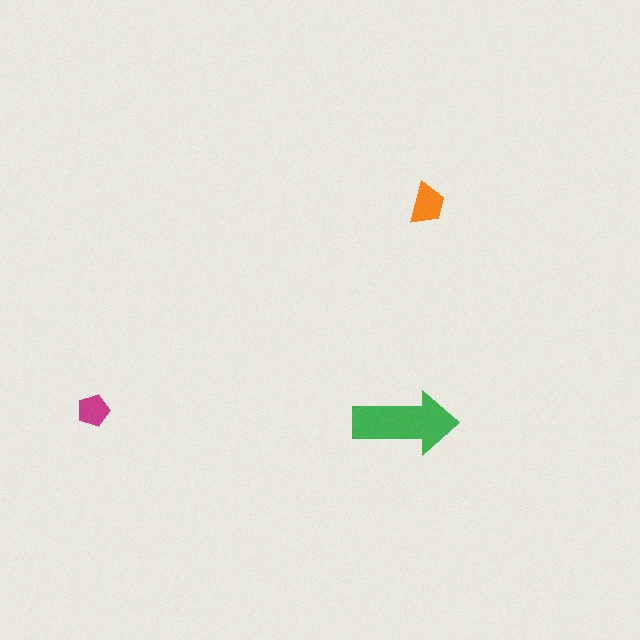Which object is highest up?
The orange trapezoid is topmost.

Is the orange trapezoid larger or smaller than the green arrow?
Smaller.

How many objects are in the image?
There are 3 objects in the image.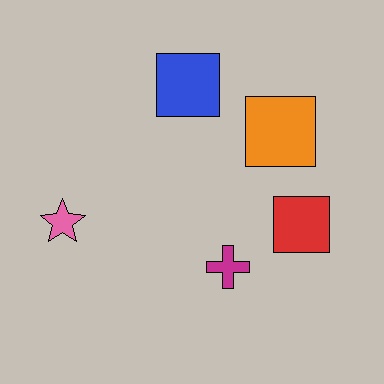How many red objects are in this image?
There is 1 red object.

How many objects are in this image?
There are 5 objects.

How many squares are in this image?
There are 3 squares.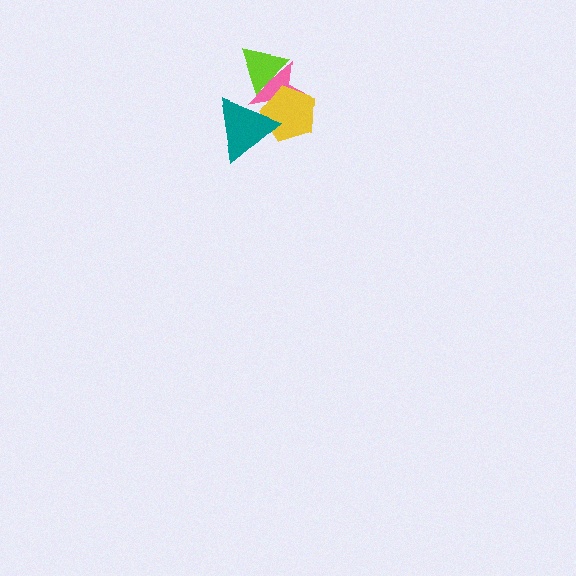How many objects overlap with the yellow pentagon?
2 objects overlap with the yellow pentagon.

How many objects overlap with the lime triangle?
1 object overlaps with the lime triangle.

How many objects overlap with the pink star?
3 objects overlap with the pink star.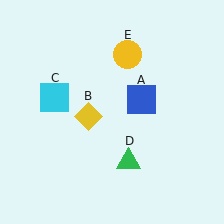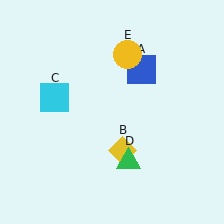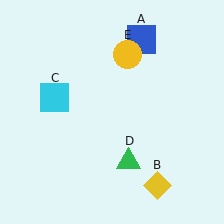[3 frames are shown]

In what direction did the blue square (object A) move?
The blue square (object A) moved up.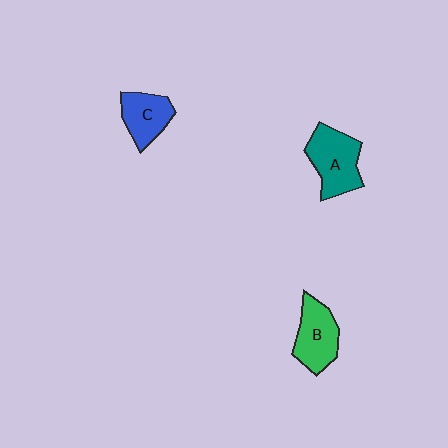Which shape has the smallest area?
Shape C (blue).